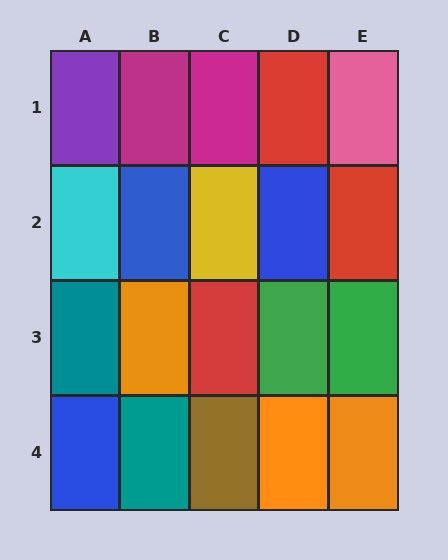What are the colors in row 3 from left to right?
Teal, orange, red, green, green.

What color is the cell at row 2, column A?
Cyan.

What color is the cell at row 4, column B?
Teal.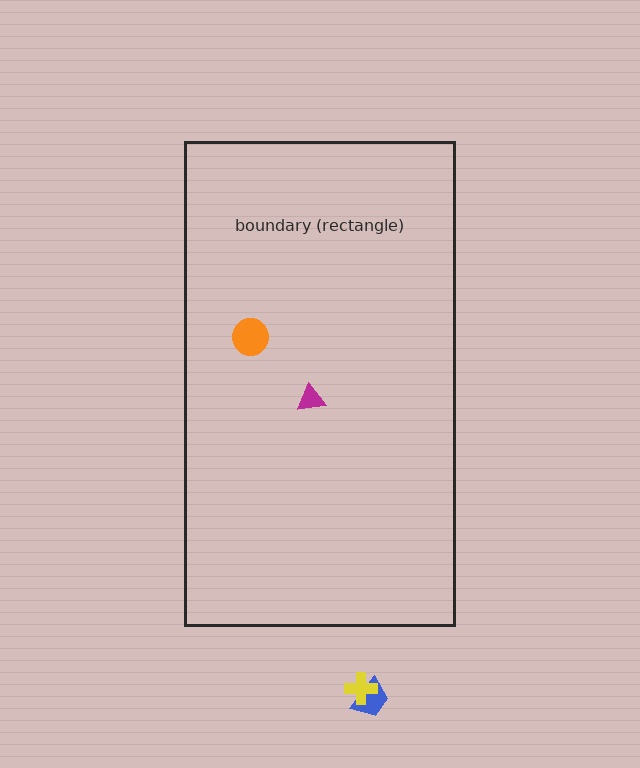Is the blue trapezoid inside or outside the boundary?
Outside.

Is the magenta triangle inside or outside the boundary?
Inside.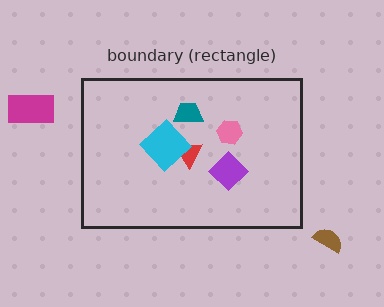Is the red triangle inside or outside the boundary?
Inside.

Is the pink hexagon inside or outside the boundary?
Inside.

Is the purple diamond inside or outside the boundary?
Inside.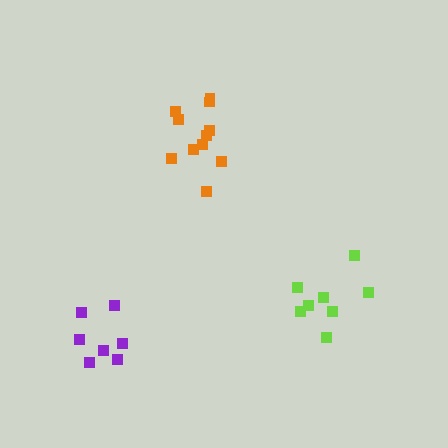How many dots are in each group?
Group 1: 7 dots, Group 2: 11 dots, Group 3: 8 dots (26 total).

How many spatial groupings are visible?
There are 3 spatial groupings.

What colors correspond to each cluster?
The clusters are colored: purple, orange, lime.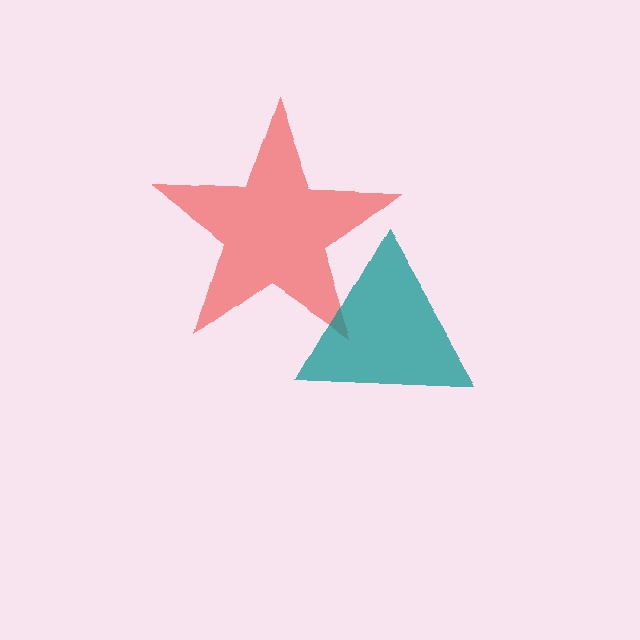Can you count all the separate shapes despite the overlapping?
Yes, there are 2 separate shapes.